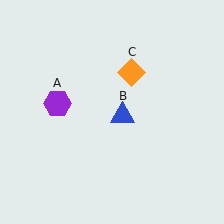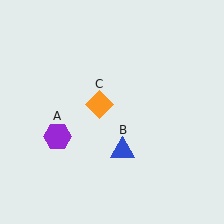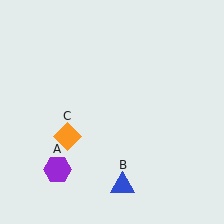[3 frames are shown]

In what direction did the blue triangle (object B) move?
The blue triangle (object B) moved down.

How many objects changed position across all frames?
3 objects changed position: purple hexagon (object A), blue triangle (object B), orange diamond (object C).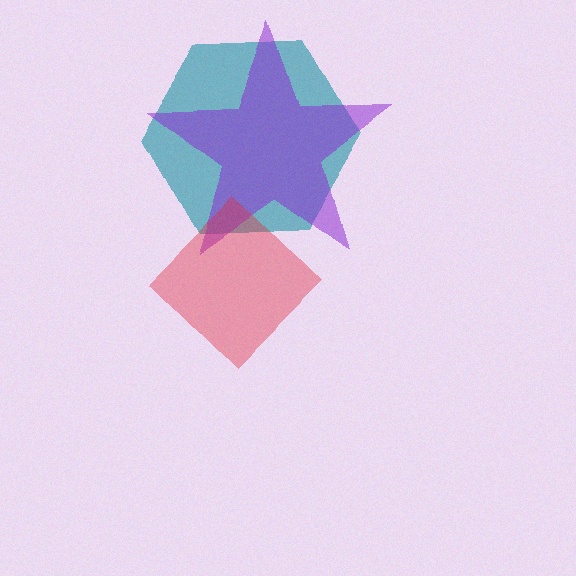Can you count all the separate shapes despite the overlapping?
Yes, there are 3 separate shapes.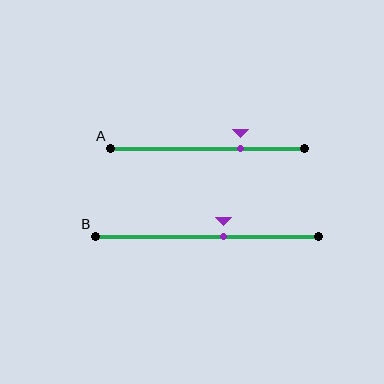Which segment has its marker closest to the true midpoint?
Segment B has its marker closest to the true midpoint.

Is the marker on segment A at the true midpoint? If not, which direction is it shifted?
No, the marker on segment A is shifted to the right by about 17% of the segment length.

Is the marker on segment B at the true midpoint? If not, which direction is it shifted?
No, the marker on segment B is shifted to the right by about 7% of the segment length.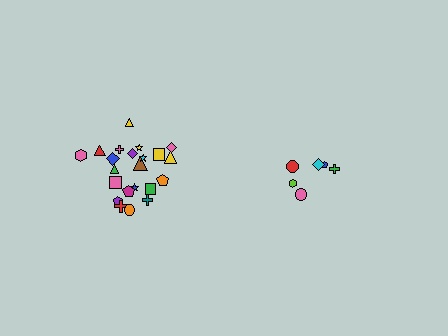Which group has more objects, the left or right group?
The left group.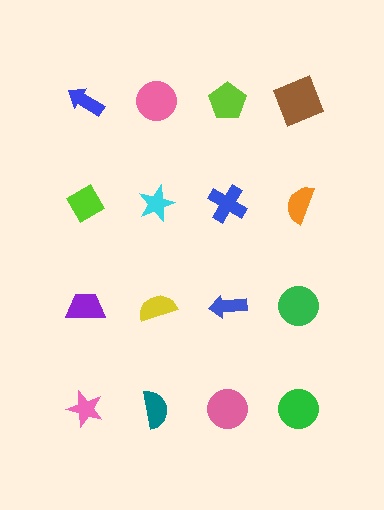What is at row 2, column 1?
A lime diamond.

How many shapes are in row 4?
4 shapes.